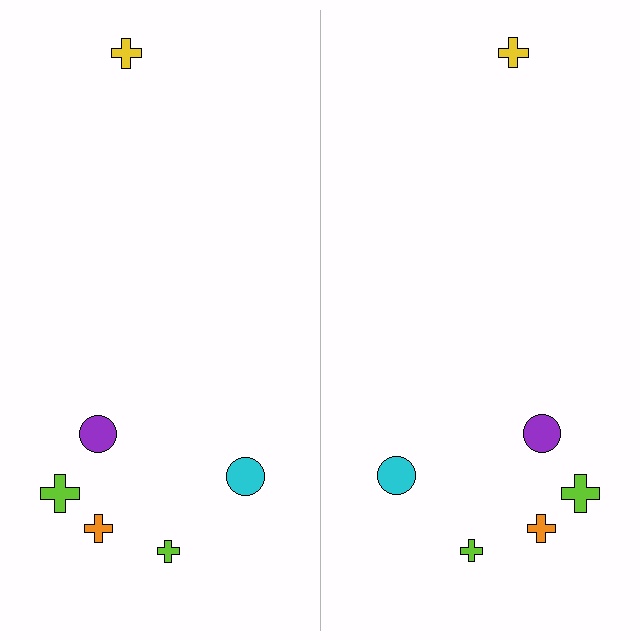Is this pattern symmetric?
Yes, this pattern has bilateral (reflection) symmetry.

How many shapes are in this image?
There are 12 shapes in this image.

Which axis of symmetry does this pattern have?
The pattern has a vertical axis of symmetry running through the center of the image.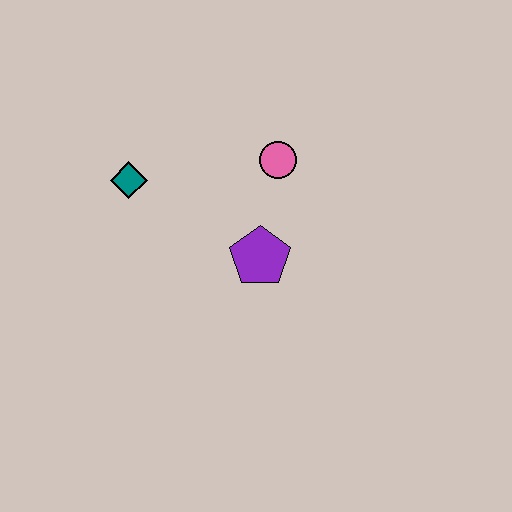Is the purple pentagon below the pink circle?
Yes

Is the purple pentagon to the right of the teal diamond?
Yes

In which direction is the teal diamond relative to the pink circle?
The teal diamond is to the left of the pink circle.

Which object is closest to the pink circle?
The purple pentagon is closest to the pink circle.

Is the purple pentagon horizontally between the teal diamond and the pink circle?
Yes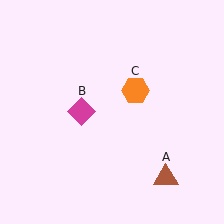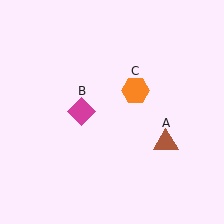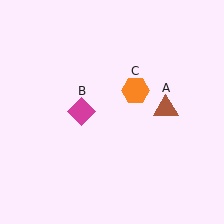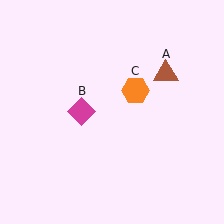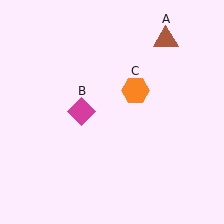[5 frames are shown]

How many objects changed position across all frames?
1 object changed position: brown triangle (object A).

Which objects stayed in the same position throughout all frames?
Magenta diamond (object B) and orange hexagon (object C) remained stationary.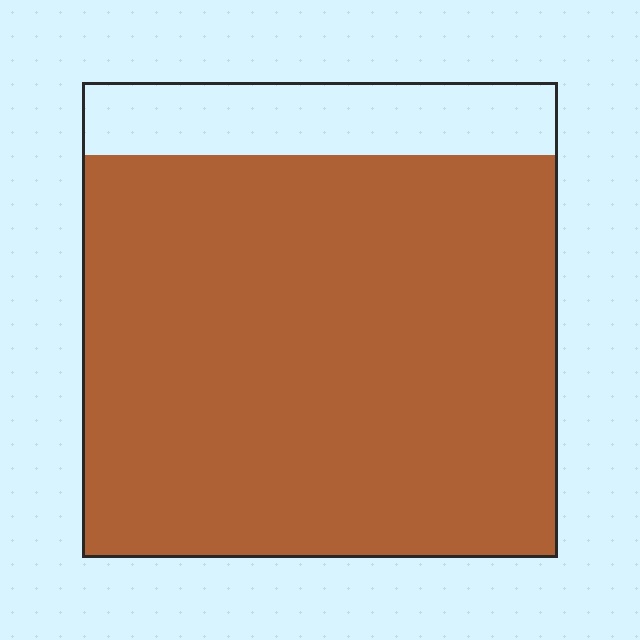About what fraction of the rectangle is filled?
About five sixths (5/6).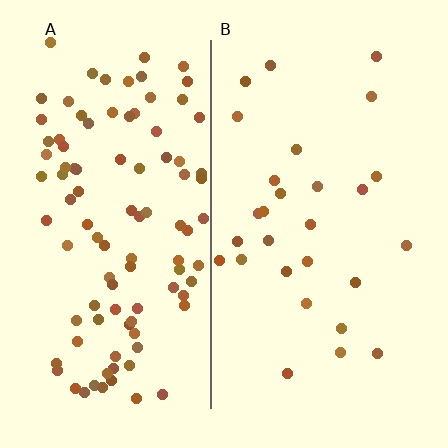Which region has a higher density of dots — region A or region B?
A (the left).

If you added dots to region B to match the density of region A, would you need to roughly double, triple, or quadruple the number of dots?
Approximately quadruple.